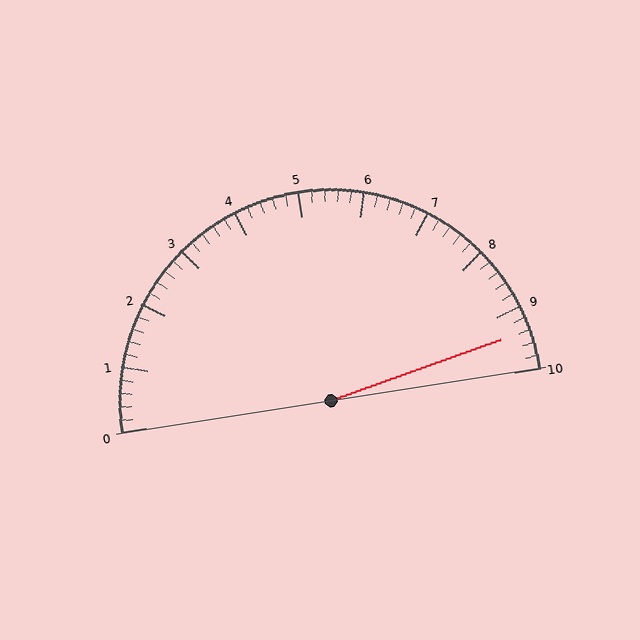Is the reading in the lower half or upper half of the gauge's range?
The reading is in the upper half of the range (0 to 10).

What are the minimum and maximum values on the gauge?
The gauge ranges from 0 to 10.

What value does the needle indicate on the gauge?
The needle indicates approximately 9.4.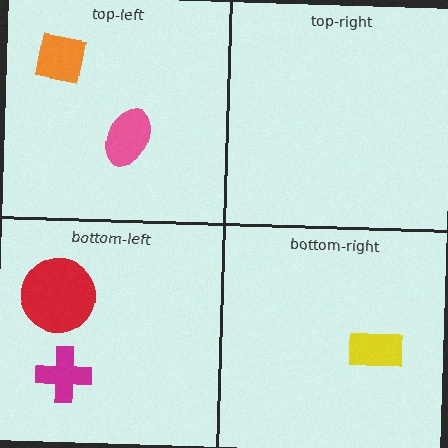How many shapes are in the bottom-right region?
1.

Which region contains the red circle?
The bottom-left region.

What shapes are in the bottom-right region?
The yellow rectangle.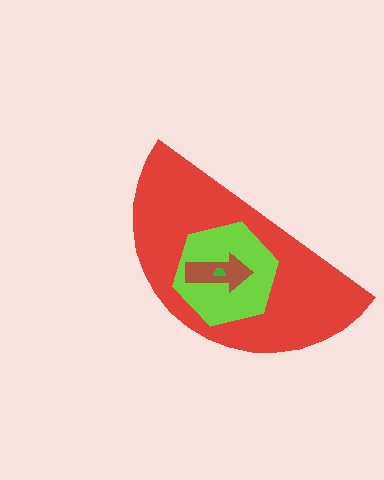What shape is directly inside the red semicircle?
The lime hexagon.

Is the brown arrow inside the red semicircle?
Yes.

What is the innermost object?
The green trapezoid.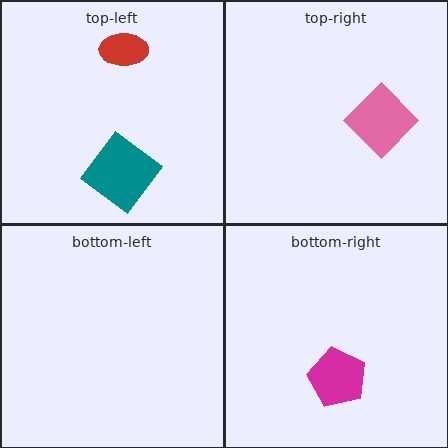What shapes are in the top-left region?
The teal diamond, the red ellipse.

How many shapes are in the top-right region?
1.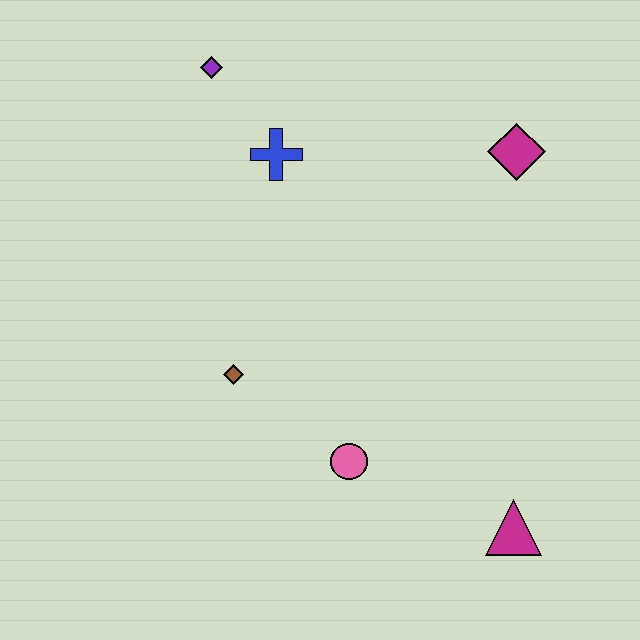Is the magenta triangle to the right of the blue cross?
Yes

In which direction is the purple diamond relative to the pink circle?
The purple diamond is above the pink circle.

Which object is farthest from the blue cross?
The magenta triangle is farthest from the blue cross.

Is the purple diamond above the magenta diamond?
Yes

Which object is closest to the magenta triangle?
The pink circle is closest to the magenta triangle.